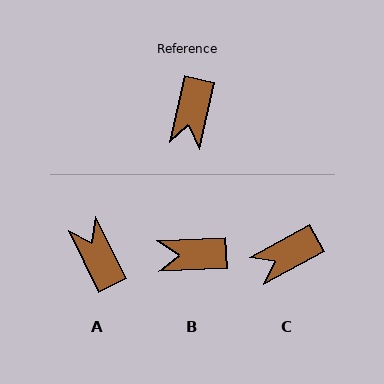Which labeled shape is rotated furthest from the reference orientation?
A, about 140 degrees away.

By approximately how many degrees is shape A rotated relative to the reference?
Approximately 140 degrees clockwise.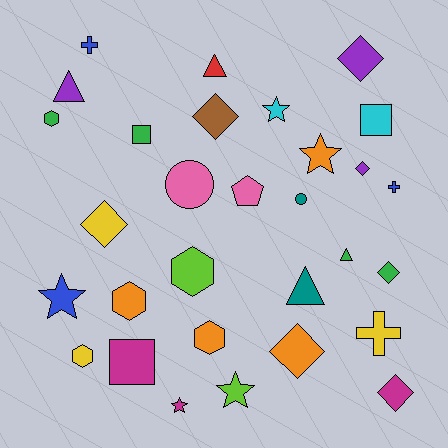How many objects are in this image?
There are 30 objects.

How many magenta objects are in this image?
There are 3 magenta objects.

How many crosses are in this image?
There are 3 crosses.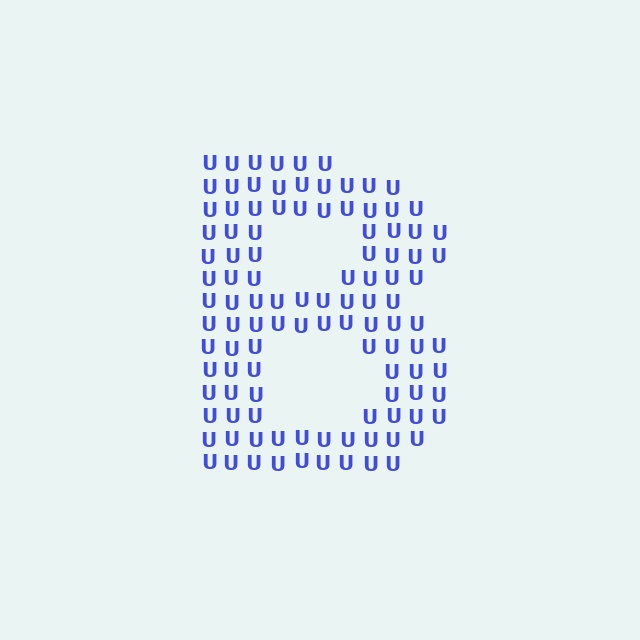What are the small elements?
The small elements are letter U's.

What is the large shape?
The large shape is the letter B.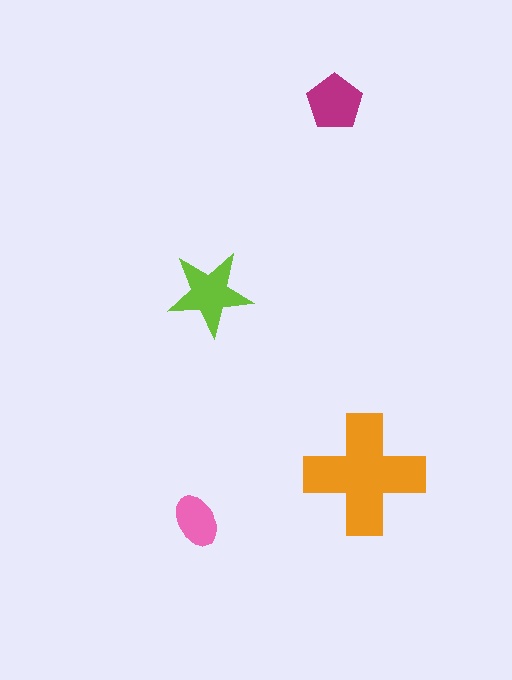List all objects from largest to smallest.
The orange cross, the lime star, the magenta pentagon, the pink ellipse.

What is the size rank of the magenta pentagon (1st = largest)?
3rd.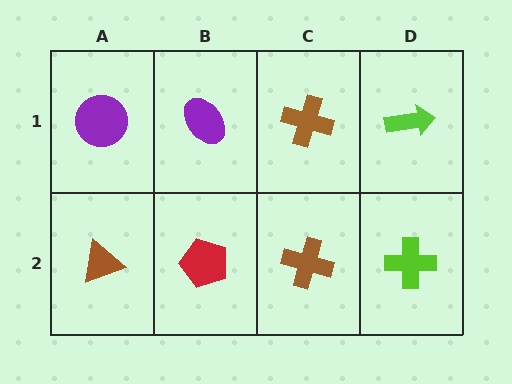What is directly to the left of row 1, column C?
A purple ellipse.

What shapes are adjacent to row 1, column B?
A red pentagon (row 2, column B), a purple circle (row 1, column A), a brown cross (row 1, column C).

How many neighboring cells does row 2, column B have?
3.